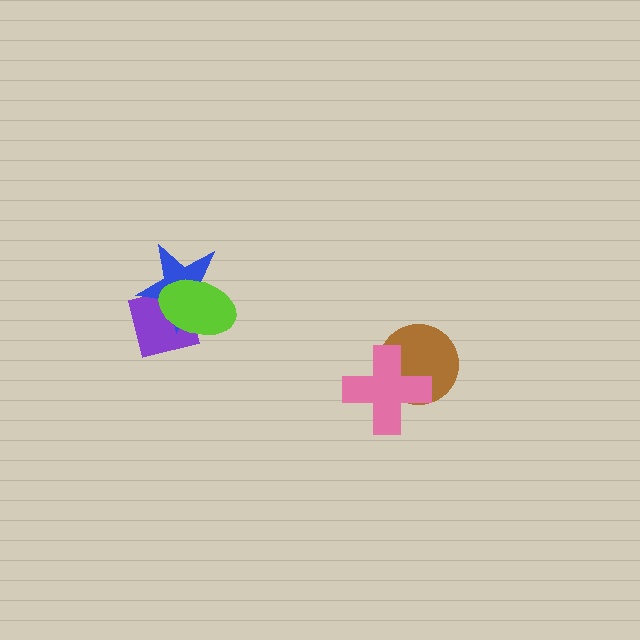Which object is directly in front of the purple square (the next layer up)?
The blue star is directly in front of the purple square.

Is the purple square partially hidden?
Yes, it is partially covered by another shape.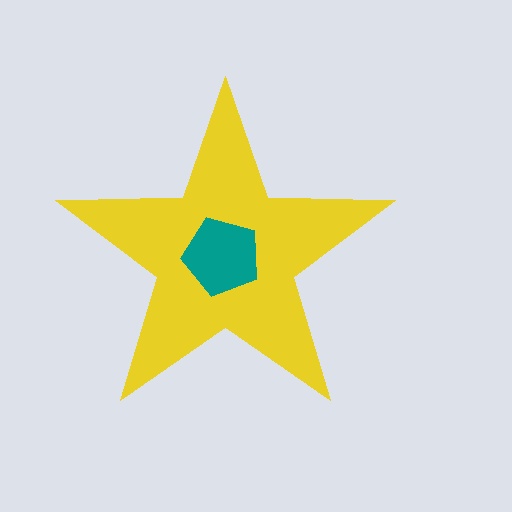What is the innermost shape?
The teal pentagon.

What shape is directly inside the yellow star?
The teal pentagon.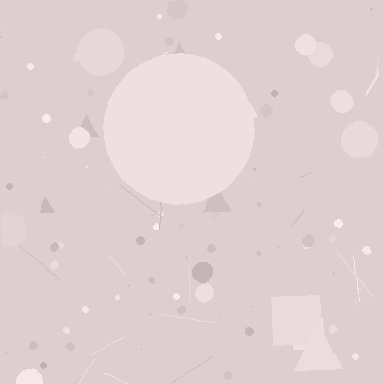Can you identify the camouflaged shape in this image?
The camouflaged shape is a circle.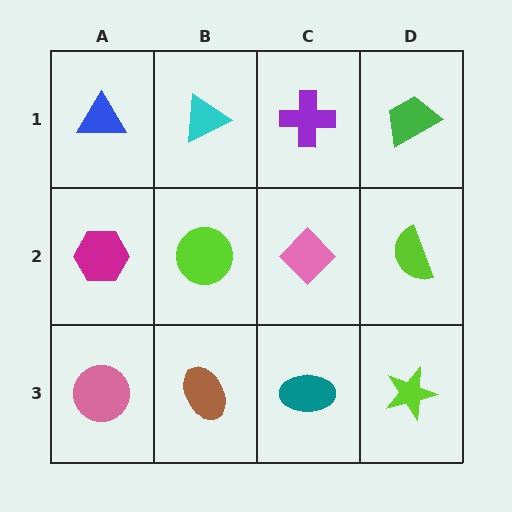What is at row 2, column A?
A magenta hexagon.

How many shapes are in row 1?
4 shapes.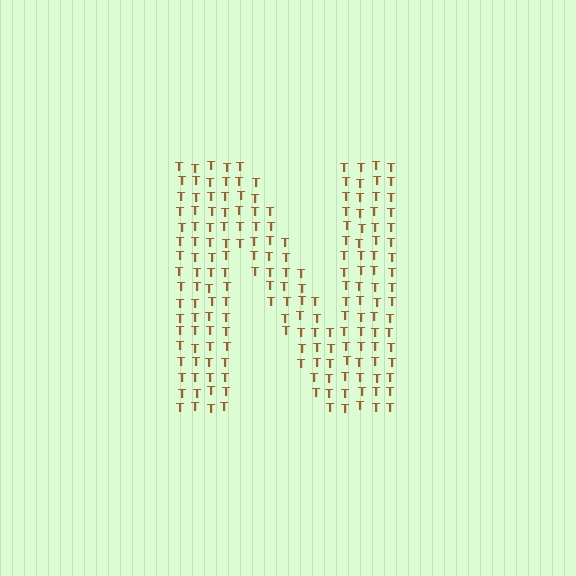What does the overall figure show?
The overall figure shows the letter N.